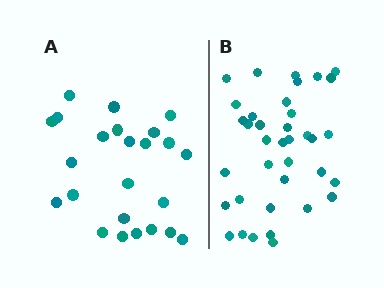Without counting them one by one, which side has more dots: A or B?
Region B (the right region) has more dots.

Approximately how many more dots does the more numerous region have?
Region B has approximately 15 more dots than region A.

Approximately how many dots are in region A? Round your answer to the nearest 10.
About 20 dots. (The exact count is 24, which rounds to 20.)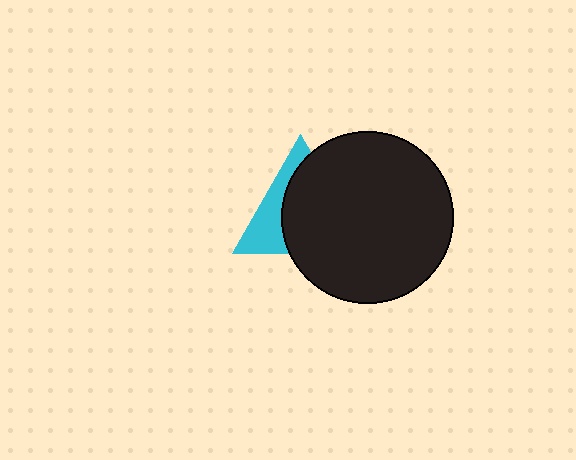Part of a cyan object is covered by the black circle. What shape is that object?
It is a triangle.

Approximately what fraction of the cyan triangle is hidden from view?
Roughly 65% of the cyan triangle is hidden behind the black circle.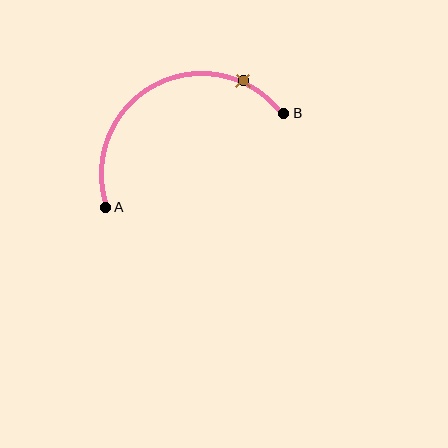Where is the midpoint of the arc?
The arc midpoint is the point on the curve farthest from the straight line joining A and B. It sits above that line.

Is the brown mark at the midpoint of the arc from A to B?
No. The brown mark lies on the arc but is closer to endpoint B. The arc midpoint would be at the point on the curve equidistant along the arc from both A and B.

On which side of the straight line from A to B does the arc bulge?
The arc bulges above the straight line connecting A and B.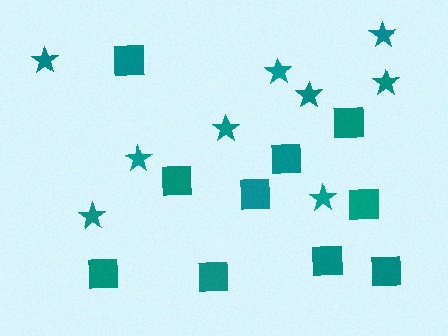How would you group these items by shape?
There are 2 groups: one group of squares (10) and one group of stars (9).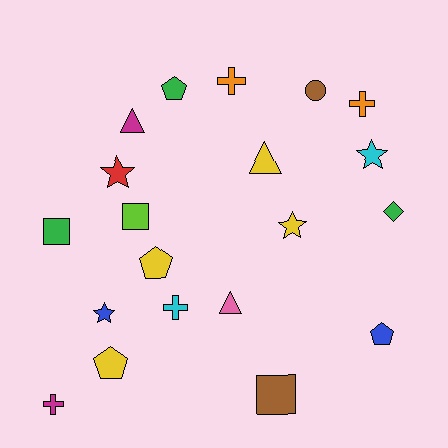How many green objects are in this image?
There are 3 green objects.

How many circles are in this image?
There is 1 circle.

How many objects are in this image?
There are 20 objects.